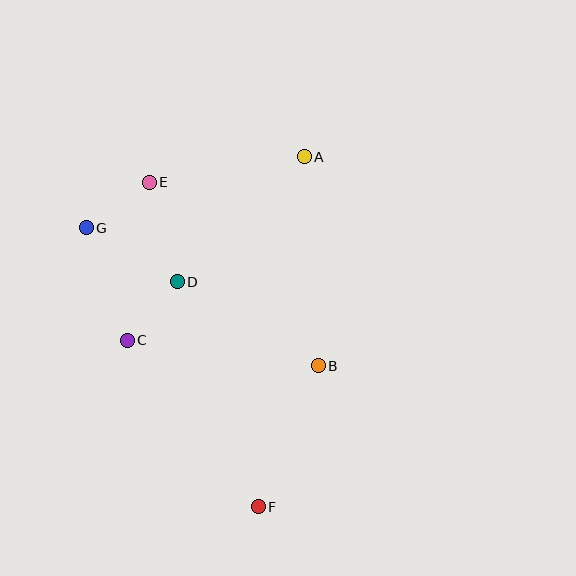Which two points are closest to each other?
Points C and D are closest to each other.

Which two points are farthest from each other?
Points A and F are farthest from each other.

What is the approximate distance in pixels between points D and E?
The distance between D and E is approximately 104 pixels.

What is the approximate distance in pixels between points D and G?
The distance between D and G is approximately 106 pixels.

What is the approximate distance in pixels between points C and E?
The distance between C and E is approximately 160 pixels.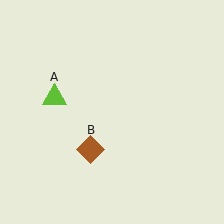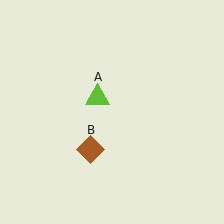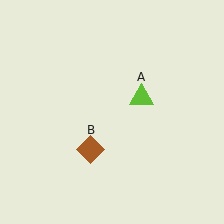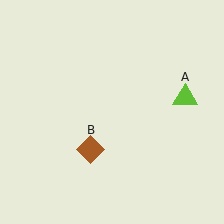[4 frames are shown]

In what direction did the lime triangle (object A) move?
The lime triangle (object A) moved right.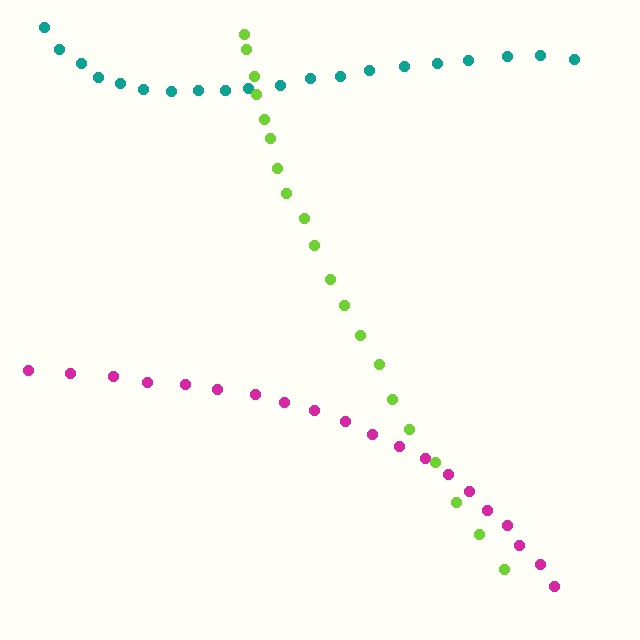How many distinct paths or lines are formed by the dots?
There are 3 distinct paths.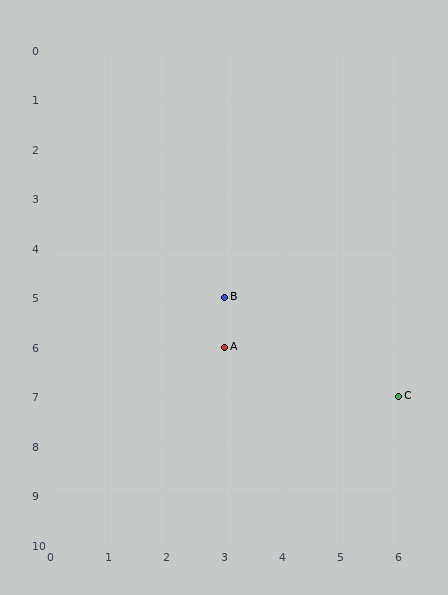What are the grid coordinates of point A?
Point A is at grid coordinates (3, 6).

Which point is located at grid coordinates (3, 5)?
Point B is at (3, 5).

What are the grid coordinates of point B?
Point B is at grid coordinates (3, 5).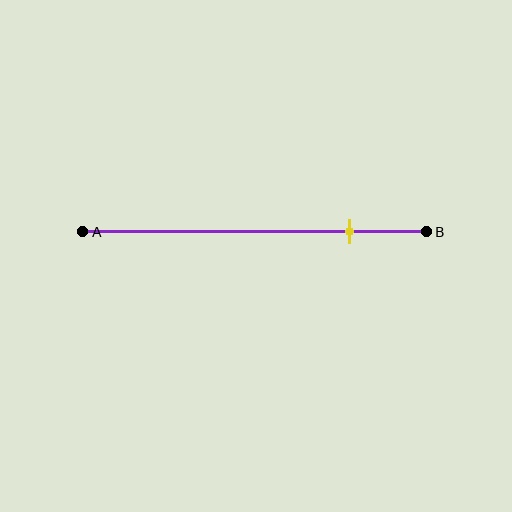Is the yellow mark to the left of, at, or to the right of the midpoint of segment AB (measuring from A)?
The yellow mark is to the right of the midpoint of segment AB.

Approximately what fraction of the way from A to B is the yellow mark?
The yellow mark is approximately 80% of the way from A to B.